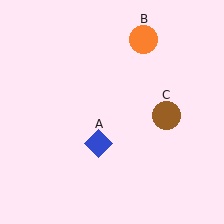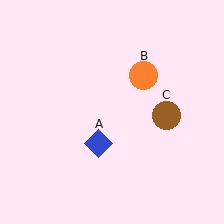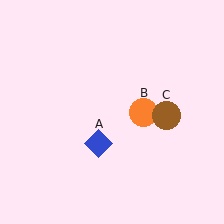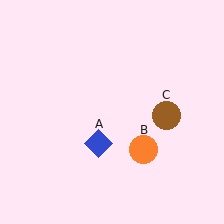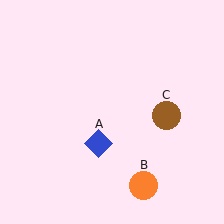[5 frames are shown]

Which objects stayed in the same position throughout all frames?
Blue diamond (object A) and brown circle (object C) remained stationary.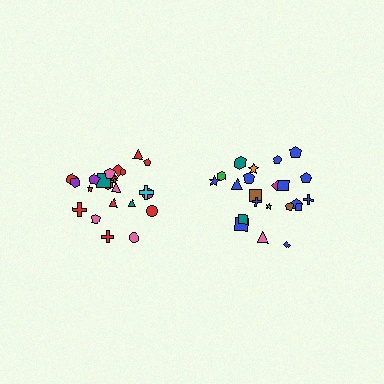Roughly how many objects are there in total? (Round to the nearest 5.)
Roughly 45 objects in total.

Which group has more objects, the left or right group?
The left group.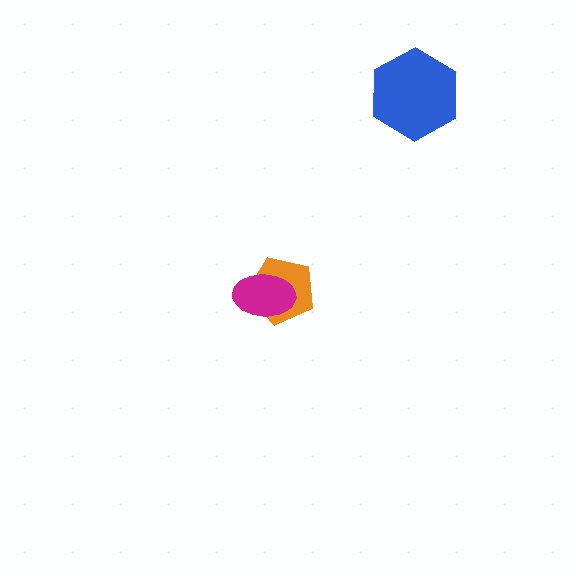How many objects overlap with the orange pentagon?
1 object overlaps with the orange pentagon.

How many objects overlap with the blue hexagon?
0 objects overlap with the blue hexagon.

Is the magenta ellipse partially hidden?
No, no other shape covers it.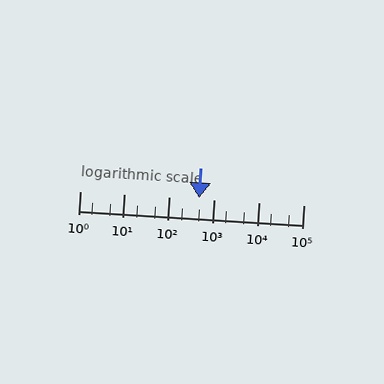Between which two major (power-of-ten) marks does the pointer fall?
The pointer is between 100 and 1000.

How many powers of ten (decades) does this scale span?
The scale spans 5 decades, from 1 to 100000.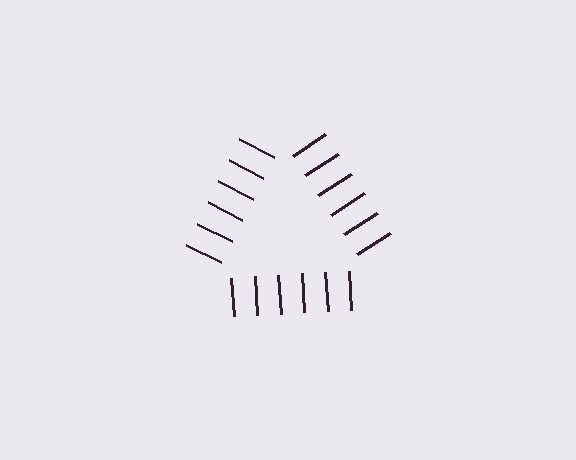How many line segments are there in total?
18 — 6 along each of the 3 edges.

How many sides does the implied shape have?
3 sides — the line-ends trace a triangle.